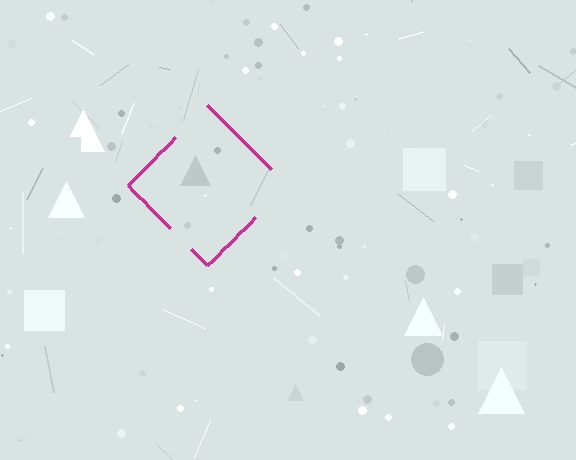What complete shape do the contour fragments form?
The contour fragments form a diamond.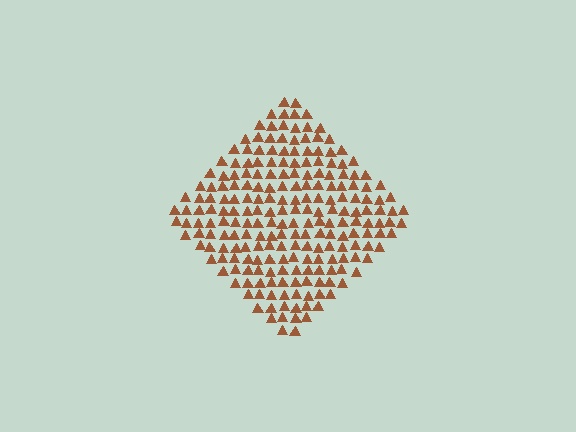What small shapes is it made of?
It is made of small triangles.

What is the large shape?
The large shape is a diamond.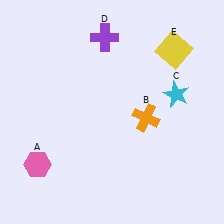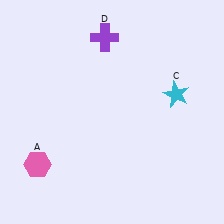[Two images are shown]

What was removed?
The orange cross (B), the yellow square (E) were removed in Image 2.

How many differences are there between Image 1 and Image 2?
There are 2 differences between the two images.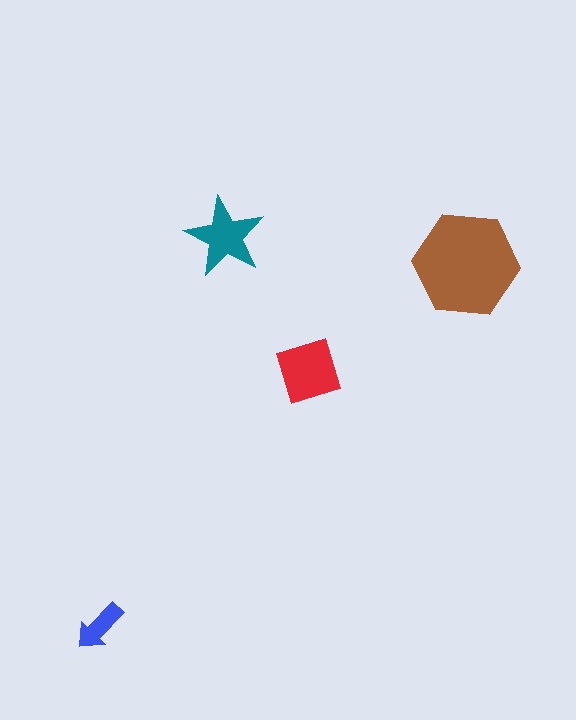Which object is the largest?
The brown hexagon.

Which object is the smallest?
The blue arrow.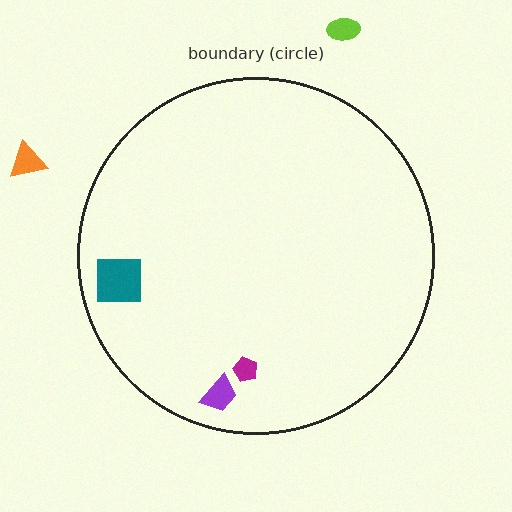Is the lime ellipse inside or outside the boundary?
Outside.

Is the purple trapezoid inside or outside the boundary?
Inside.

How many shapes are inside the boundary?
3 inside, 2 outside.